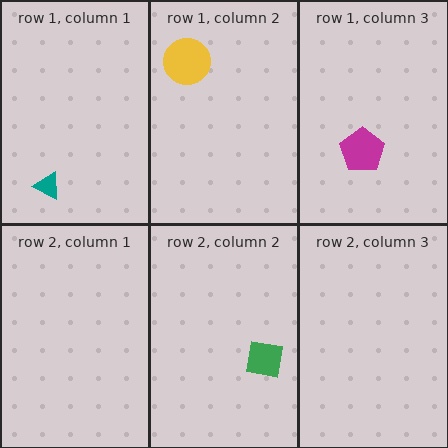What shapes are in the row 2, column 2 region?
The green square.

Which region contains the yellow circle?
The row 1, column 2 region.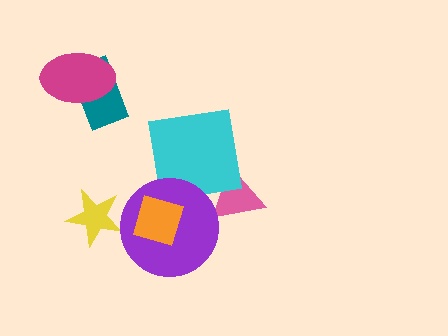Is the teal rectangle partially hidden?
Yes, it is partially covered by another shape.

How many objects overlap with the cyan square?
2 objects overlap with the cyan square.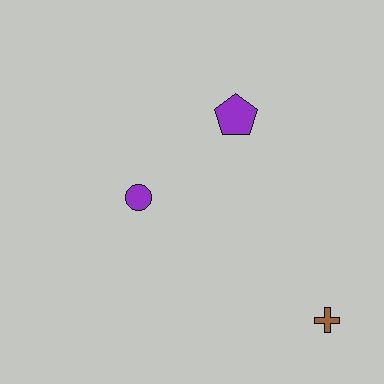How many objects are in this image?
There are 3 objects.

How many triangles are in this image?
There are no triangles.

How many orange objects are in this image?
There are no orange objects.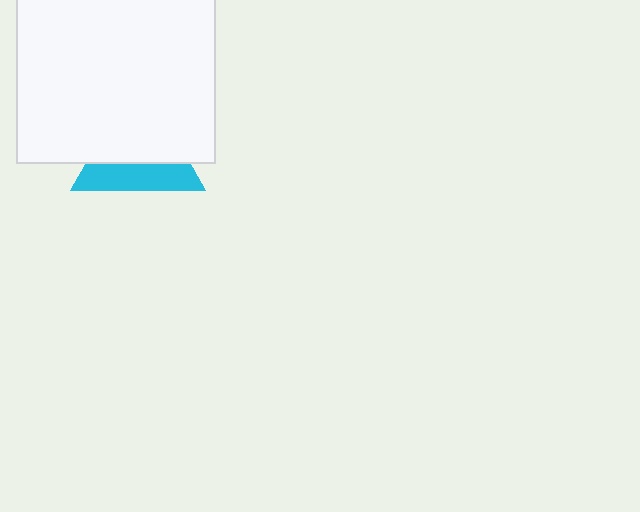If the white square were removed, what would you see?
You would see the complete cyan triangle.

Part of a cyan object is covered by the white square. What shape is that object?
It is a triangle.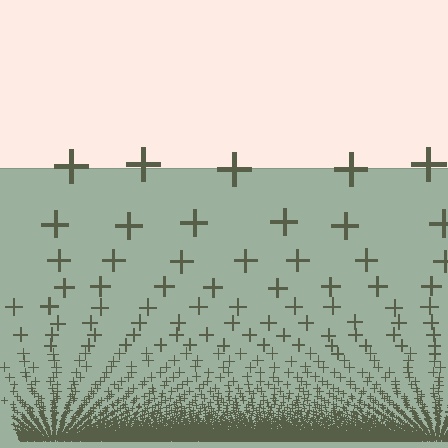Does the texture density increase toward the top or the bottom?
Density increases toward the bottom.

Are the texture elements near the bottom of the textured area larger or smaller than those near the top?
Smaller. The gradient is inverted — elements near the bottom are smaller and denser.